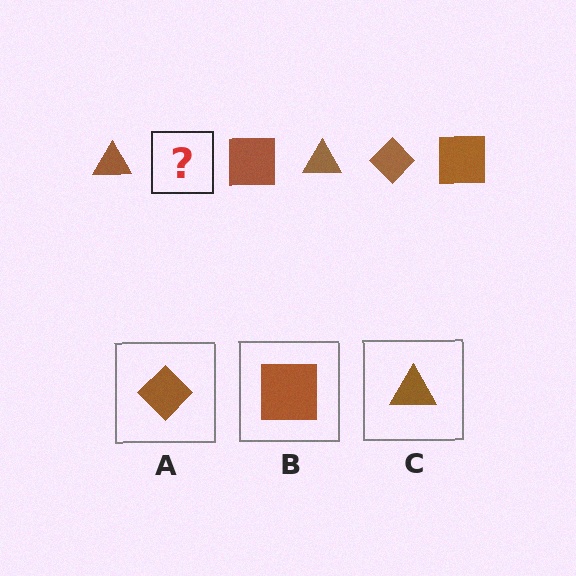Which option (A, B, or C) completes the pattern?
A.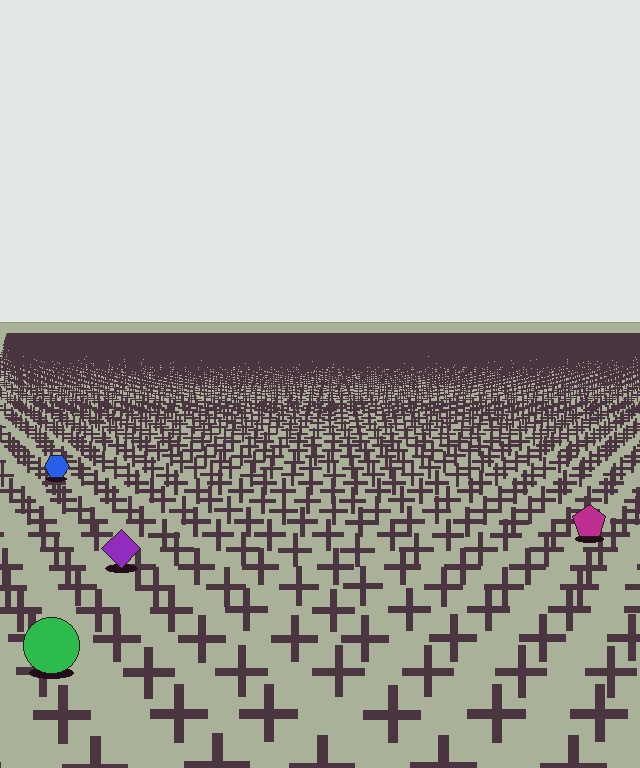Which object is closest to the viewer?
The green circle is closest. The texture marks near it are larger and more spread out.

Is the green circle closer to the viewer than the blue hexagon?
Yes. The green circle is closer — you can tell from the texture gradient: the ground texture is coarser near it.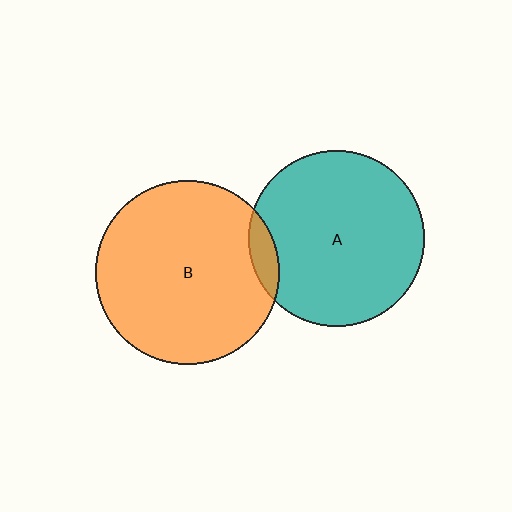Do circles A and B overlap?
Yes.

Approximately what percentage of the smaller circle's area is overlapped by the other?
Approximately 5%.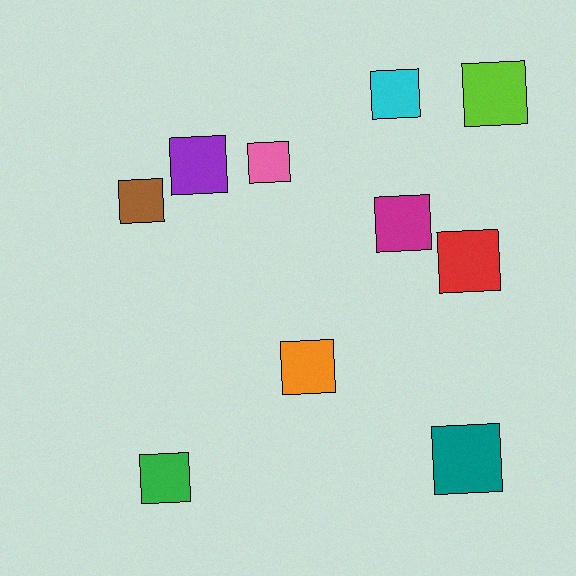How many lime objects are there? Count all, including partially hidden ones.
There is 1 lime object.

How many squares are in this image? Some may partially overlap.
There are 10 squares.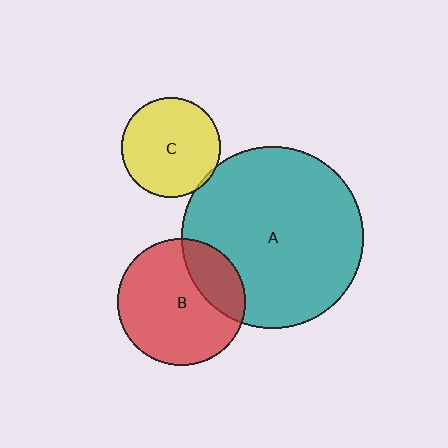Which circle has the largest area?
Circle A (teal).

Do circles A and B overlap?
Yes.